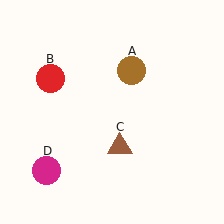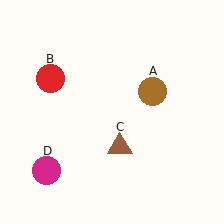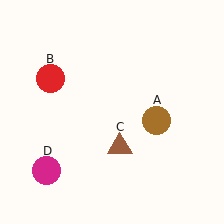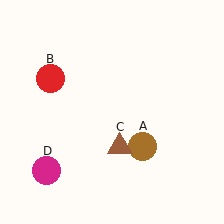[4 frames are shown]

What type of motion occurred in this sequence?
The brown circle (object A) rotated clockwise around the center of the scene.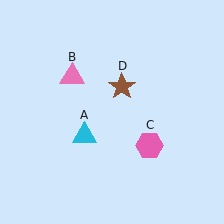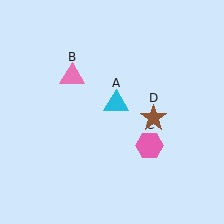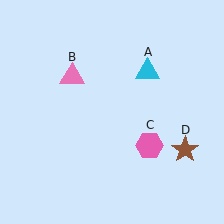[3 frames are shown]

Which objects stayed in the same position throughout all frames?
Pink triangle (object B) and pink hexagon (object C) remained stationary.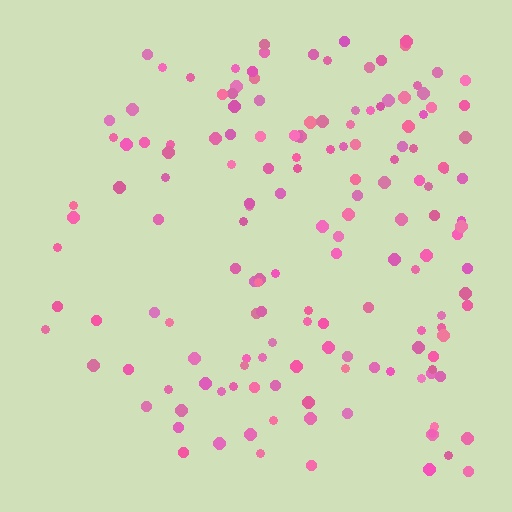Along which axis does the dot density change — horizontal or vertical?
Horizontal.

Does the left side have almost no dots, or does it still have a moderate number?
Still a moderate number, just noticeably fewer than the right.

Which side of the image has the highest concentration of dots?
The right.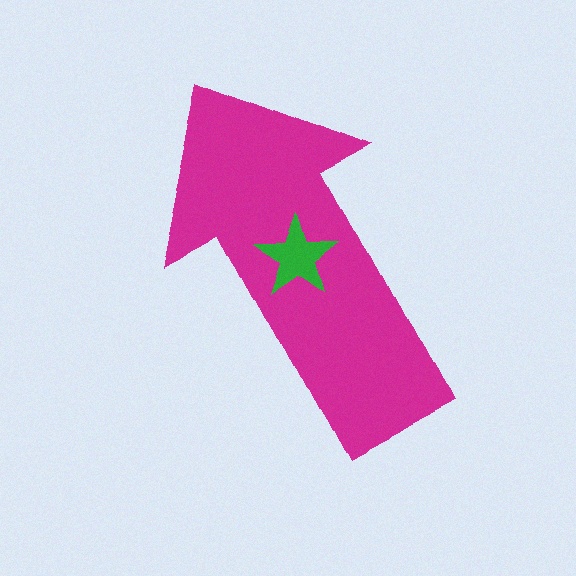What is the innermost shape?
The green star.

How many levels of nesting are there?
2.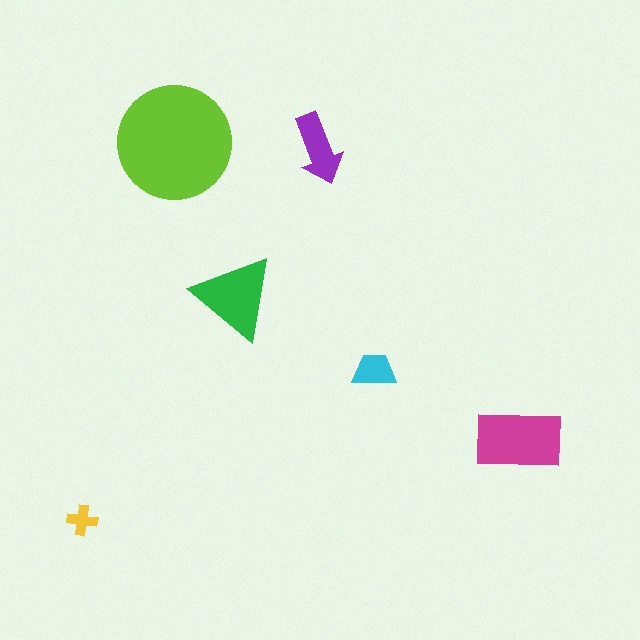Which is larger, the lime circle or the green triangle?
The lime circle.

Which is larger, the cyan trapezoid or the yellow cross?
The cyan trapezoid.